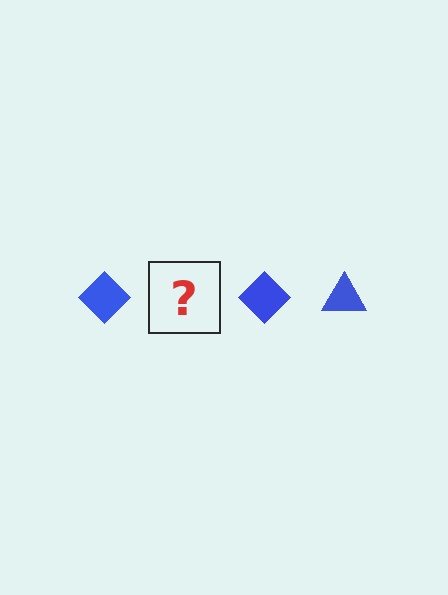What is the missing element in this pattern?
The missing element is a blue triangle.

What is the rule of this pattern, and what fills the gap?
The rule is that the pattern cycles through diamond, triangle shapes in blue. The gap should be filled with a blue triangle.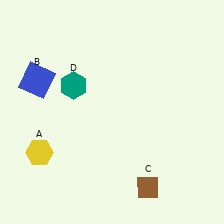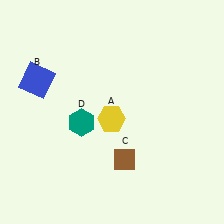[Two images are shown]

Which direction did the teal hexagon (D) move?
The teal hexagon (D) moved down.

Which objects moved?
The objects that moved are: the yellow hexagon (A), the brown diamond (C), the teal hexagon (D).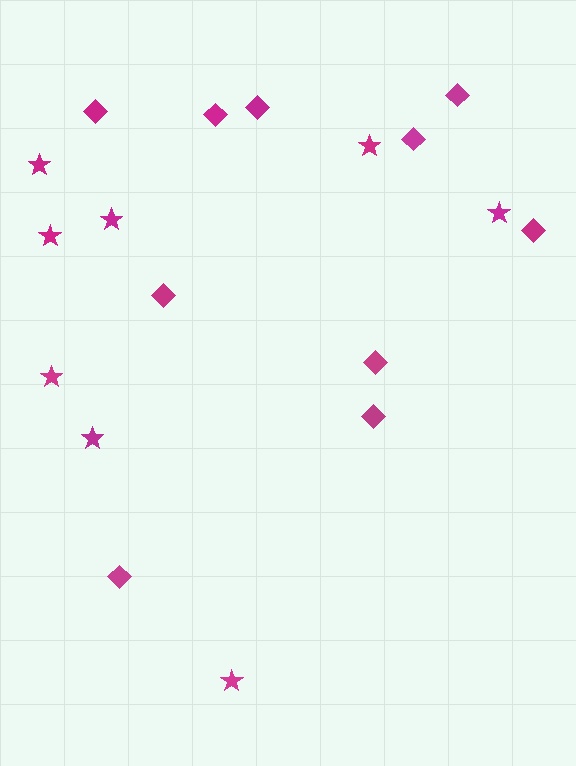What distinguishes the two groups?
There are 2 groups: one group of stars (8) and one group of diamonds (10).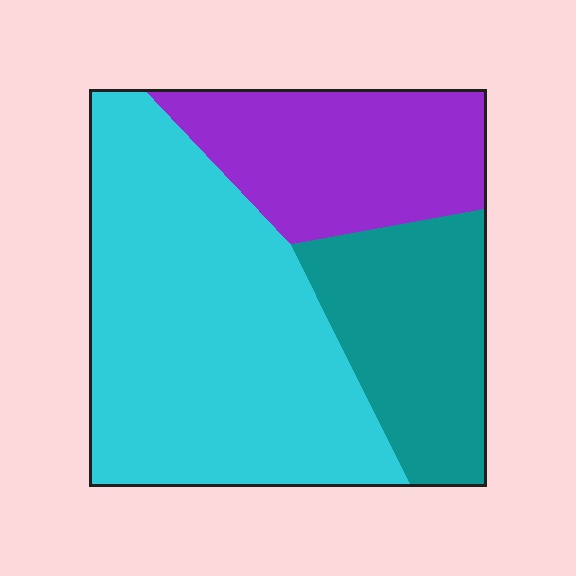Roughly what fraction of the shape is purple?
Purple takes up about one quarter (1/4) of the shape.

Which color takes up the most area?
Cyan, at roughly 55%.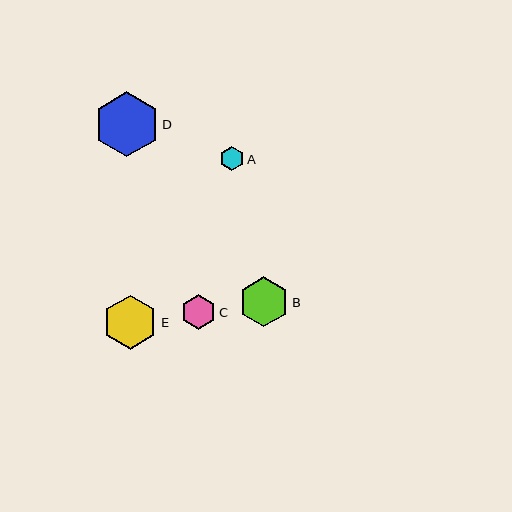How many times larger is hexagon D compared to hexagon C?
Hexagon D is approximately 1.9 times the size of hexagon C.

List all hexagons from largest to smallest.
From largest to smallest: D, E, B, C, A.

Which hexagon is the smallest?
Hexagon A is the smallest with a size of approximately 24 pixels.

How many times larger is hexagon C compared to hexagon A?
Hexagon C is approximately 1.4 times the size of hexagon A.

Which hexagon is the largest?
Hexagon D is the largest with a size of approximately 65 pixels.